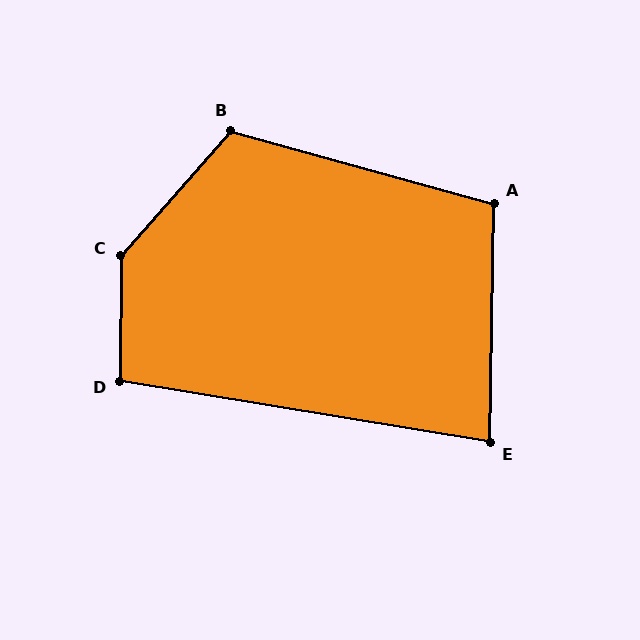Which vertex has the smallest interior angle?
E, at approximately 82 degrees.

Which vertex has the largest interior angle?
C, at approximately 139 degrees.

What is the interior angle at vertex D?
Approximately 99 degrees (obtuse).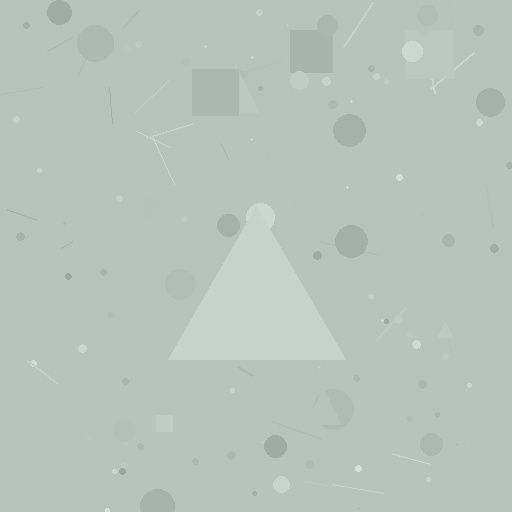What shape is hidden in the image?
A triangle is hidden in the image.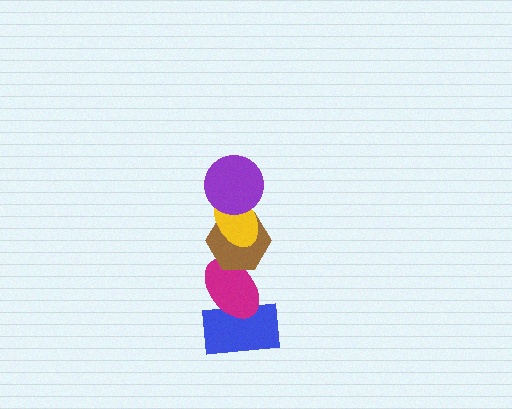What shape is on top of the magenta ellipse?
The brown hexagon is on top of the magenta ellipse.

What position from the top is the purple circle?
The purple circle is 1st from the top.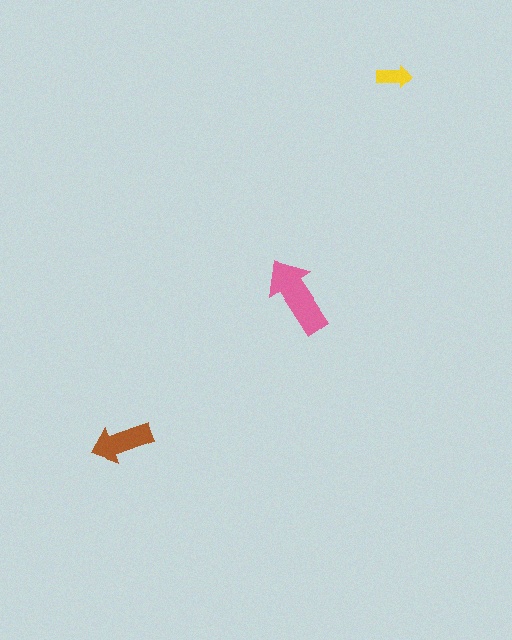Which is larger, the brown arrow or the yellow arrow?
The brown one.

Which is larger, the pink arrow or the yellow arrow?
The pink one.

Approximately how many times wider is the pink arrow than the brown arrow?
About 1.5 times wider.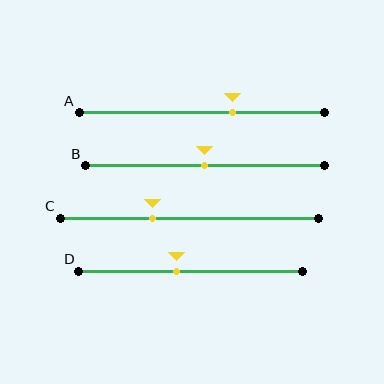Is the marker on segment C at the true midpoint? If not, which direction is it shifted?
No, the marker on segment C is shifted to the left by about 14% of the segment length.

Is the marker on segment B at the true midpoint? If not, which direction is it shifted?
Yes, the marker on segment B is at the true midpoint.